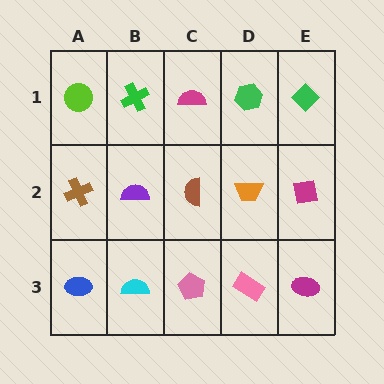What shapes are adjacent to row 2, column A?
A lime circle (row 1, column A), a blue ellipse (row 3, column A), a purple semicircle (row 2, column B).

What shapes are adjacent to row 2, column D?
A green hexagon (row 1, column D), a pink rectangle (row 3, column D), a brown semicircle (row 2, column C), a magenta square (row 2, column E).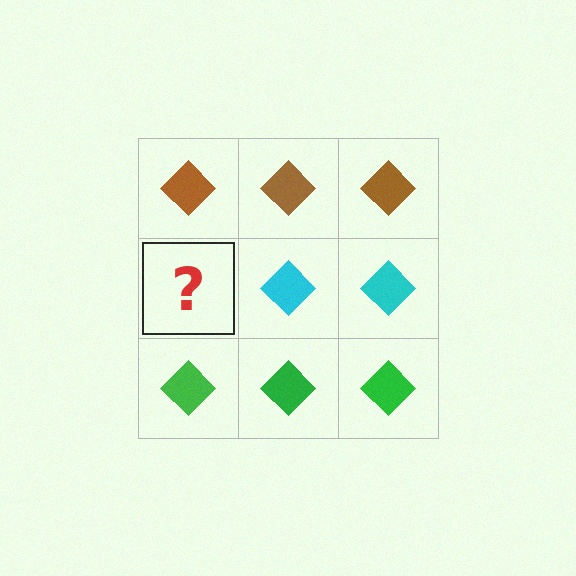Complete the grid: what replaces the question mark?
The question mark should be replaced with a cyan diamond.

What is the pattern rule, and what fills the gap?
The rule is that each row has a consistent color. The gap should be filled with a cyan diamond.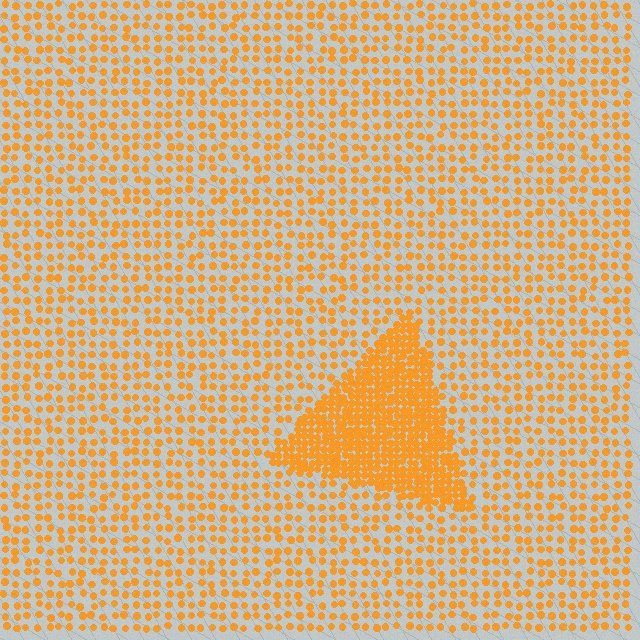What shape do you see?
I see a triangle.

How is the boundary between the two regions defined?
The boundary is defined by a change in element density (approximately 2.8x ratio). All elements are the same color, size, and shape.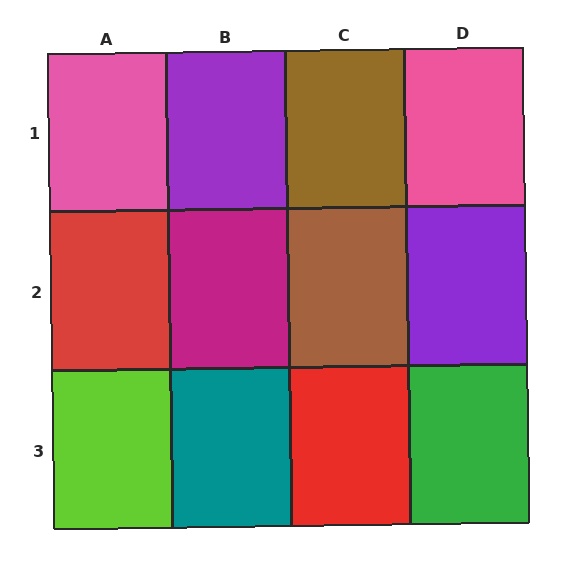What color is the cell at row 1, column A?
Pink.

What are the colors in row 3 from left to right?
Lime, teal, red, green.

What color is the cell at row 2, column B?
Magenta.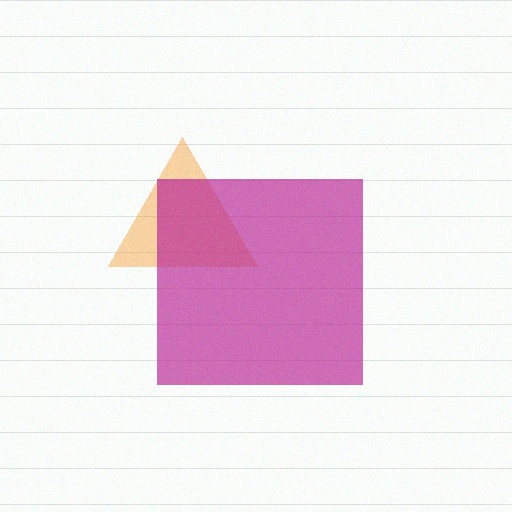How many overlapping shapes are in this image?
There are 2 overlapping shapes in the image.